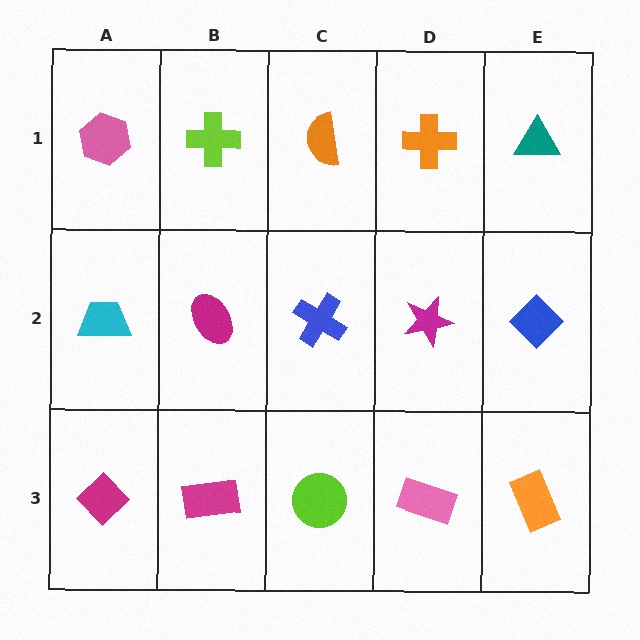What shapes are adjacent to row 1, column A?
A cyan trapezoid (row 2, column A), a lime cross (row 1, column B).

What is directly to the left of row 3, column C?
A magenta rectangle.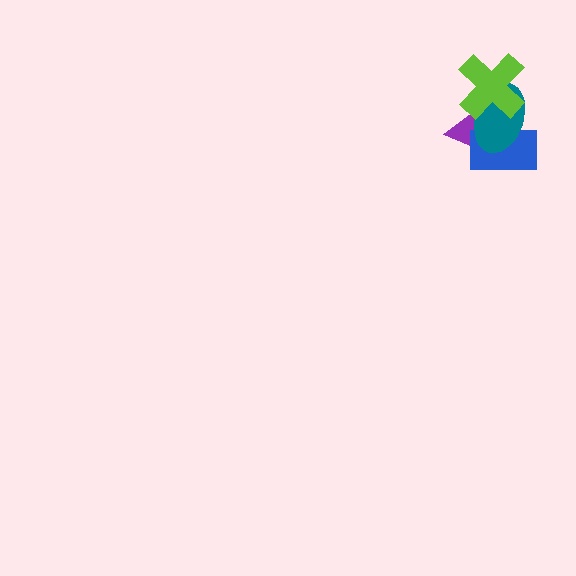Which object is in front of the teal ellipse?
The lime cross is in front of the teal ellipse.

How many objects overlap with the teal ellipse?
3 objects overlap with the teal ellipse.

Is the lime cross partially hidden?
No, no other shape covers it.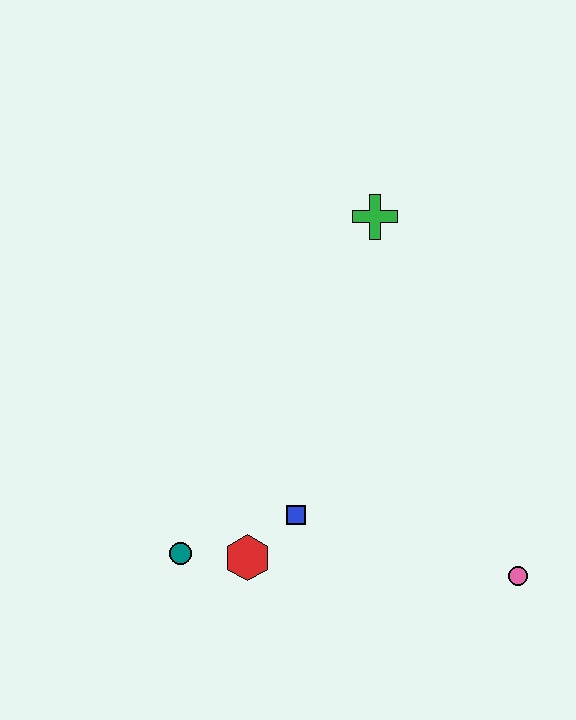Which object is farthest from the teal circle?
The green cross is farthest from the teal circle.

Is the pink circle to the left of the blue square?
No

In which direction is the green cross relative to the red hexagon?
The green cross is above the red hexagon.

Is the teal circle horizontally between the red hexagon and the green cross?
No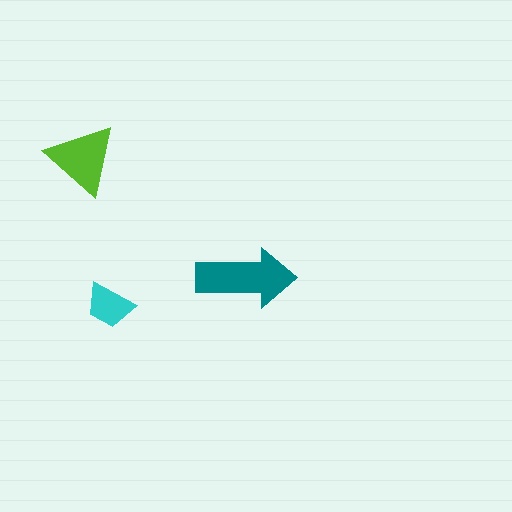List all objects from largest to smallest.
The teal arrow, the lime triangle, the cyan trapezoid.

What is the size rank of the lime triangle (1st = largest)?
2nd.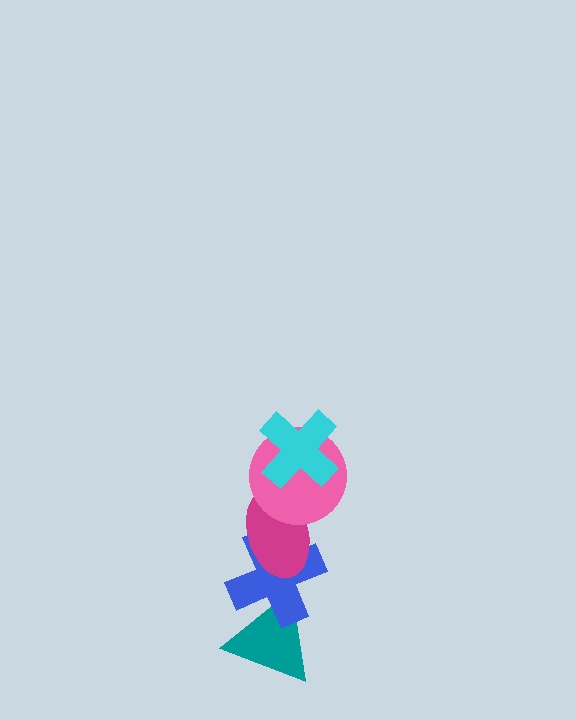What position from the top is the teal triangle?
The teal triangle is 5th from the top.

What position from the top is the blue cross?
The blue cross is 4th from the top.